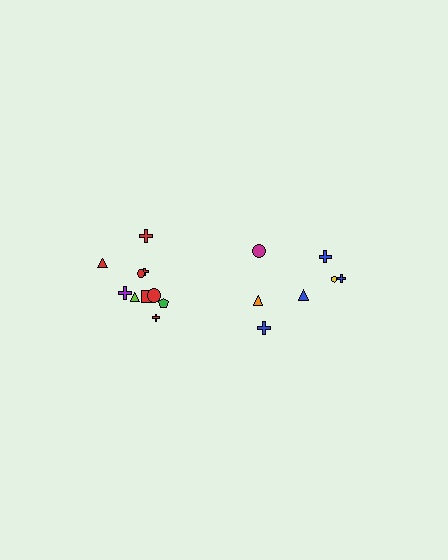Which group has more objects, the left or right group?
The left group.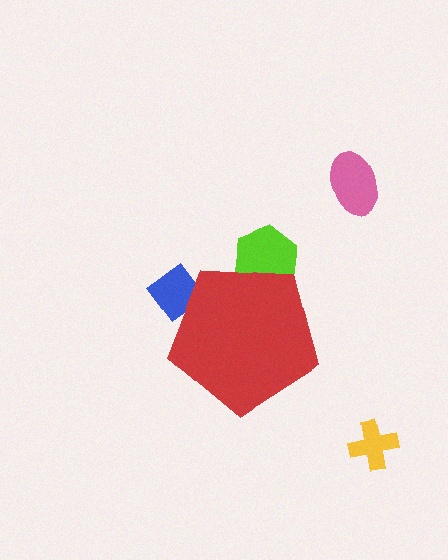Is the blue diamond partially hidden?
Yes, the blue diamond is partially hidden behind the red pentagon.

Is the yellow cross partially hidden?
No, the yellow cross is fully visible.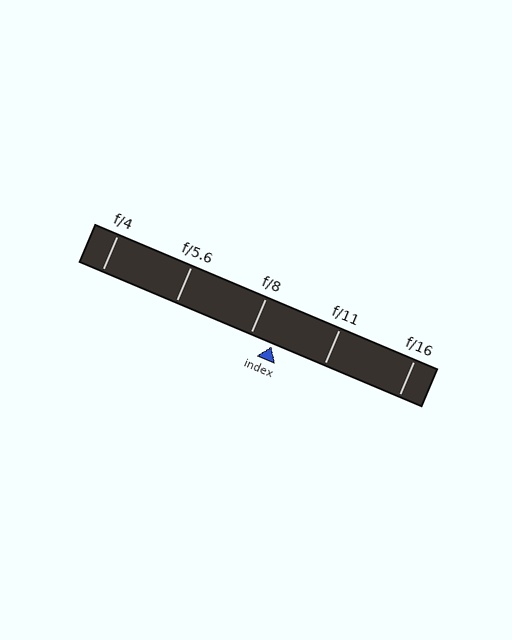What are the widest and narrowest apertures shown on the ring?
The widest aperture shown is f/4 and the narrowest is f/16.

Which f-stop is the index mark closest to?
The index mark is closest to f/8.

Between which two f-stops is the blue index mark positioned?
The index mark is between f/8 and f/11.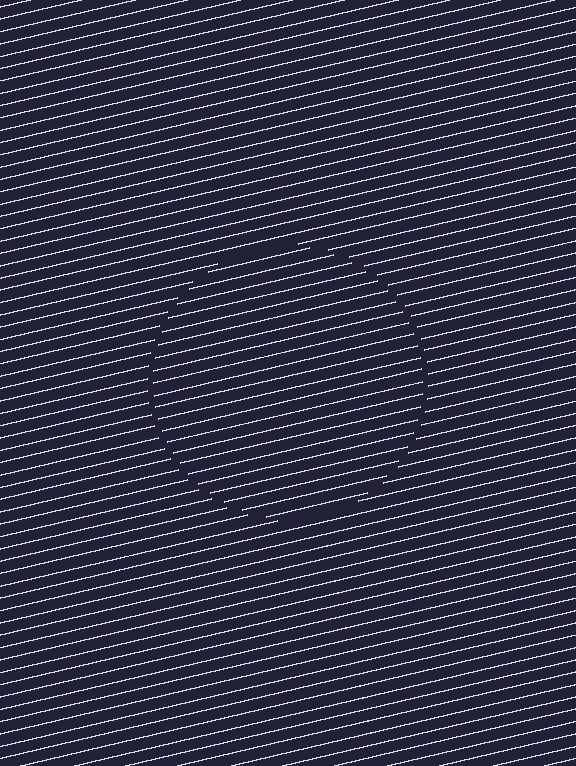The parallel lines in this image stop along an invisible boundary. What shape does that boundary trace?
An illusory circle. The interior of the shape contains the same grating, shifted by half a period — the contour is defined by the phase discontinuity where line-ends from the inner and outer gratings abut.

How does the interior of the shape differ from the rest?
The interior of the shape contains the same grating, shifted by half a period — the contour is defined by the phase discontinuity where line-ends from the inner and outer gratings abut.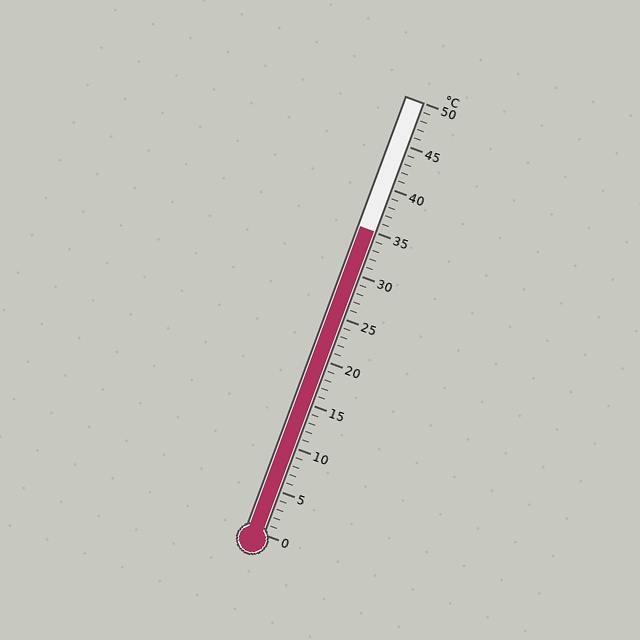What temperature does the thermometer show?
The thermometer shows approximately 35°C.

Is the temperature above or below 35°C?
The temperature is at 35°C.